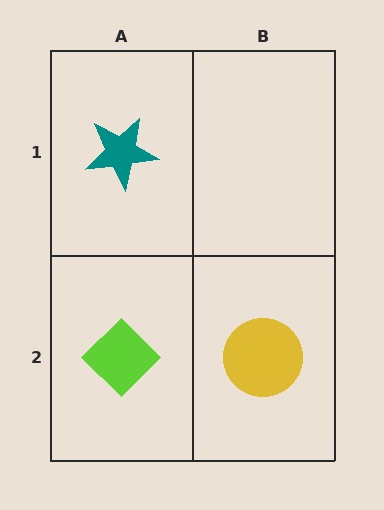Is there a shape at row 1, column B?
No, that cell is empty.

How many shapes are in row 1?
1 shape.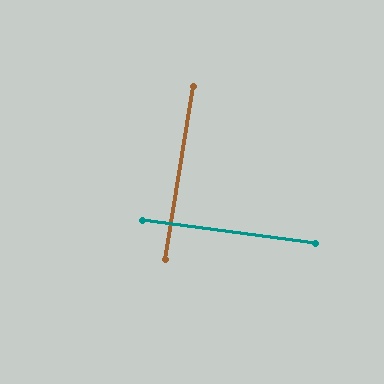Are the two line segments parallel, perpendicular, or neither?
Perpendicular — they meet at approximately 88°.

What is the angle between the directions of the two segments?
Approximately 88 degrees.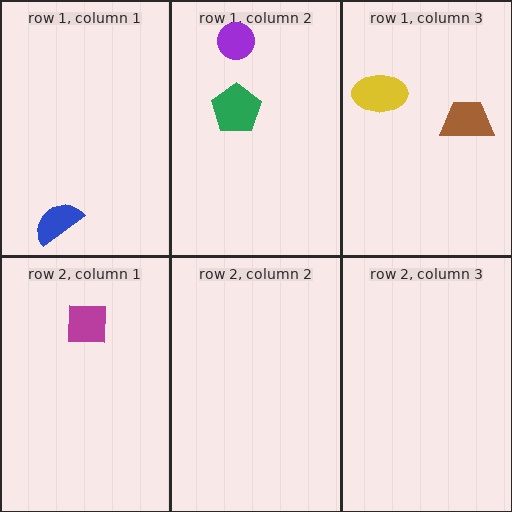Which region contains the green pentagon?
The row 1, column 2 region.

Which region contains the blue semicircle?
The row 1, column 1 region.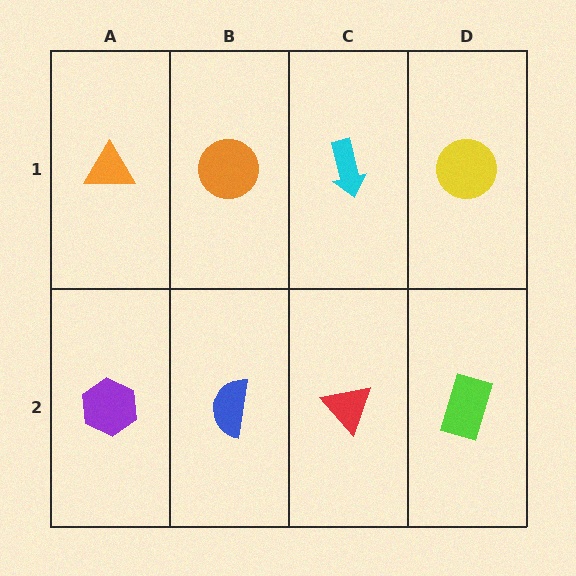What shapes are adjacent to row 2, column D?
A yellow circle (row 1, column D), a red triangle (row 2, column C).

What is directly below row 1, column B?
A blue semicircle.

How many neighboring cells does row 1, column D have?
2.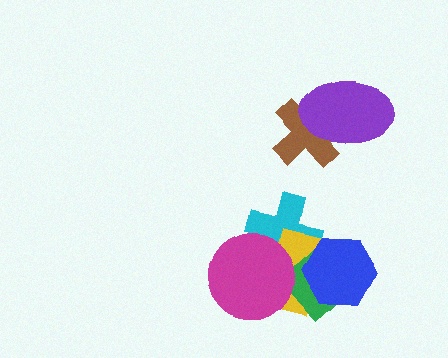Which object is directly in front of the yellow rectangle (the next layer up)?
The green diamond is directly in front of the yellow rectangle.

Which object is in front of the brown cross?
The purple ellipse is in front of the brown cross.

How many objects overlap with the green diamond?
4 objects overlap with the green diamond.